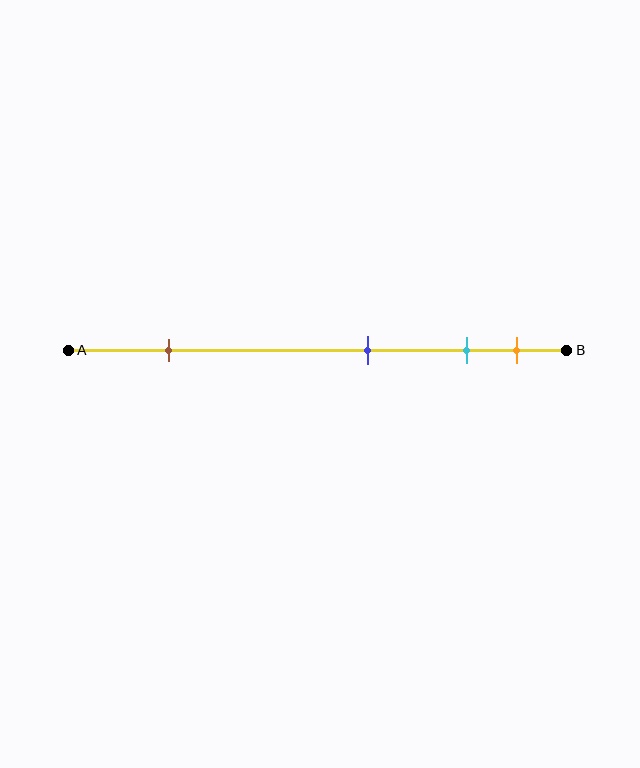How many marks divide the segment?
There are 4 marks dividing the segment.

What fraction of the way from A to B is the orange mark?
The orange mark is approximately 90% (0.9) of the way from A to B.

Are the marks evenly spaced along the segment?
No, the marks are not evenly spaced.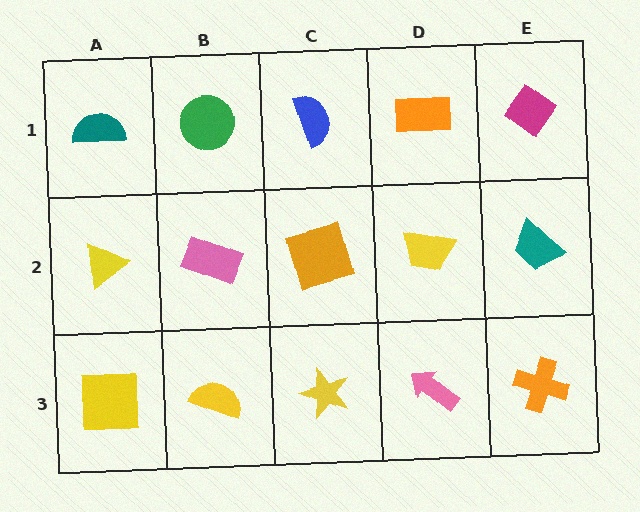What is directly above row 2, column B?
A green circle.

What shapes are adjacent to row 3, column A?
A yellow triangle (row 2, column A), a yellow semicircle (row 3, column B).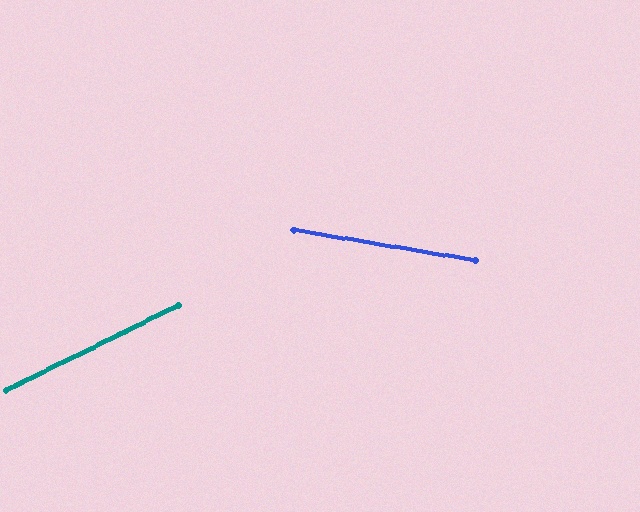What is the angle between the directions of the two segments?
Approximately 36 degrees.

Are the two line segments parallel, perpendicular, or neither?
Neither parallel nor perpendicular — they differ by about 36°.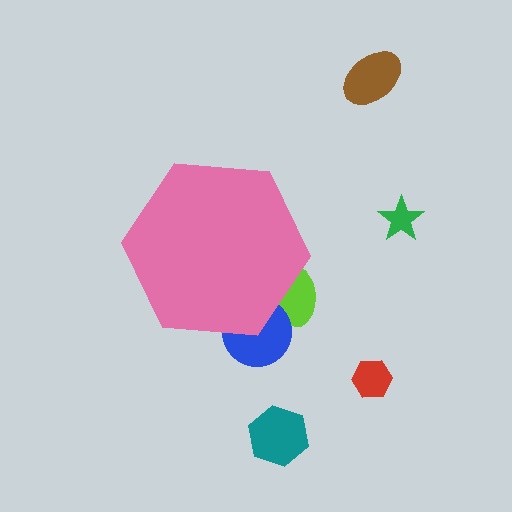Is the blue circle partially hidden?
Yes, the blue circle is partially hidden behind the pink hexagon.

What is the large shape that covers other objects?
A pink hexagon.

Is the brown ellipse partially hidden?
No, the brown ellipse is fully visible.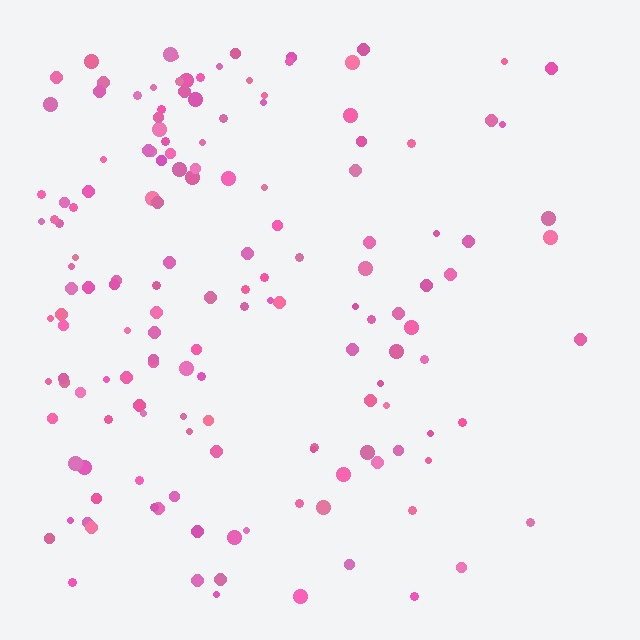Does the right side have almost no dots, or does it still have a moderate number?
Still a moderate number, just noticeably fewer than the left.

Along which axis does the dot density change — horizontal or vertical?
Horizontal.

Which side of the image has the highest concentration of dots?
The left.